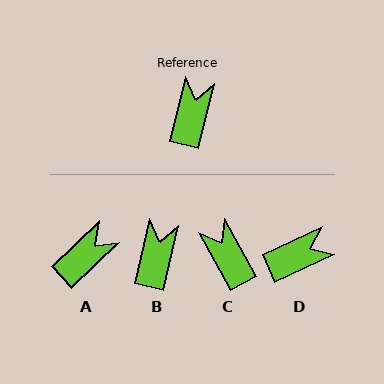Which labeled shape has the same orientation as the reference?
B.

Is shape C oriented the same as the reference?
No, it is off by about 42 degrees.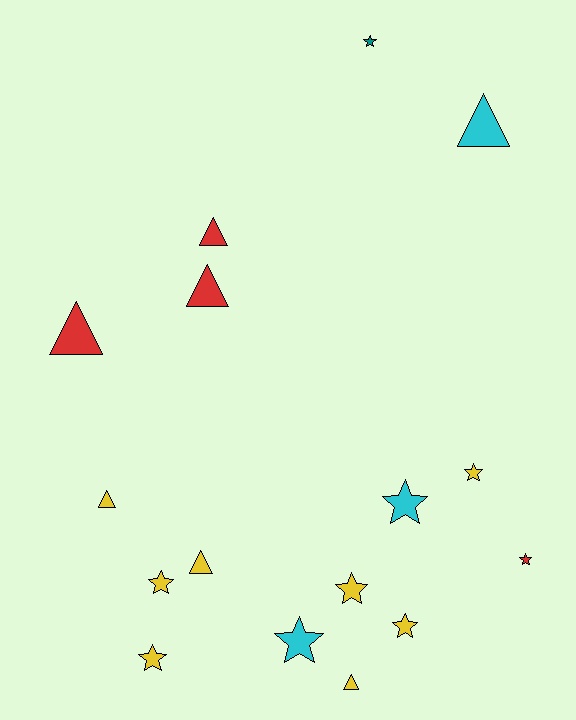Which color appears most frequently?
Yellow, with 8 objects.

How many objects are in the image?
There are 16 objects.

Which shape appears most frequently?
Star, with 9 objects.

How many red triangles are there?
There are 3 red triangles.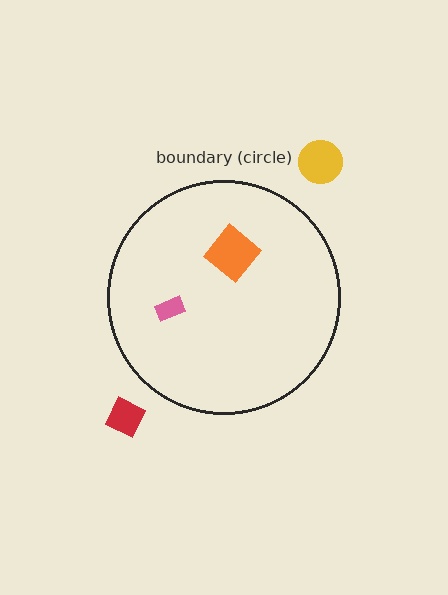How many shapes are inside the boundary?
2 inside, 2 outside.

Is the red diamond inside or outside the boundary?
Outside.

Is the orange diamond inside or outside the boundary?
Inside.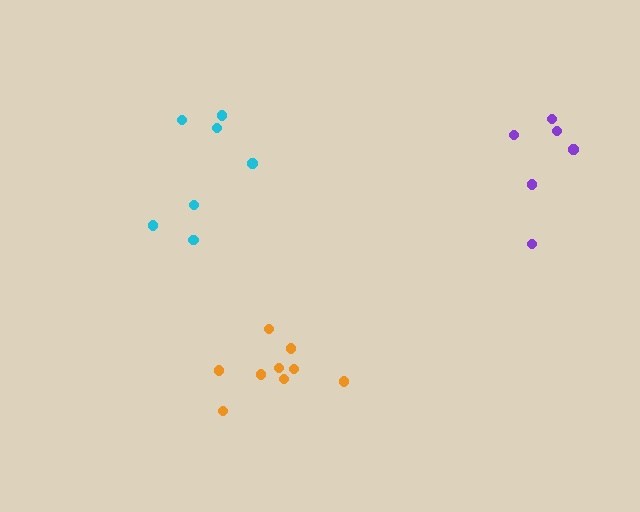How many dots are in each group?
Group 1: 7 dots, Group 2: 6 dots, Group 3: 9 dots (22 total).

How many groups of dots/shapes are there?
There are 3 groups.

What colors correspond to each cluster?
The clusters are colored: cyan, purple, orange.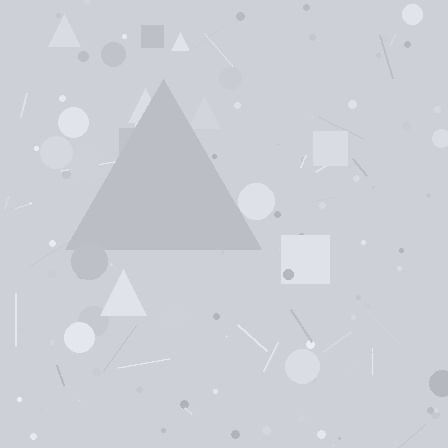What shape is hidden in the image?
A triangle is hidden in the image.